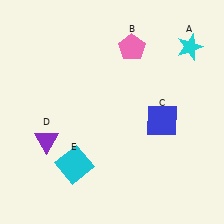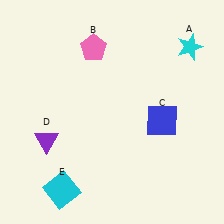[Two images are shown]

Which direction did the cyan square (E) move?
The cyan square (E) moved down.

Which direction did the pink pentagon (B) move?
The pink pentagon (B) moved left.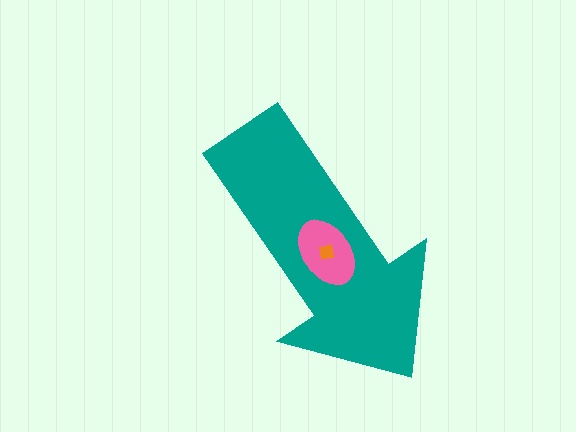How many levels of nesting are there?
3.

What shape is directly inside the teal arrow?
The pink ellipse.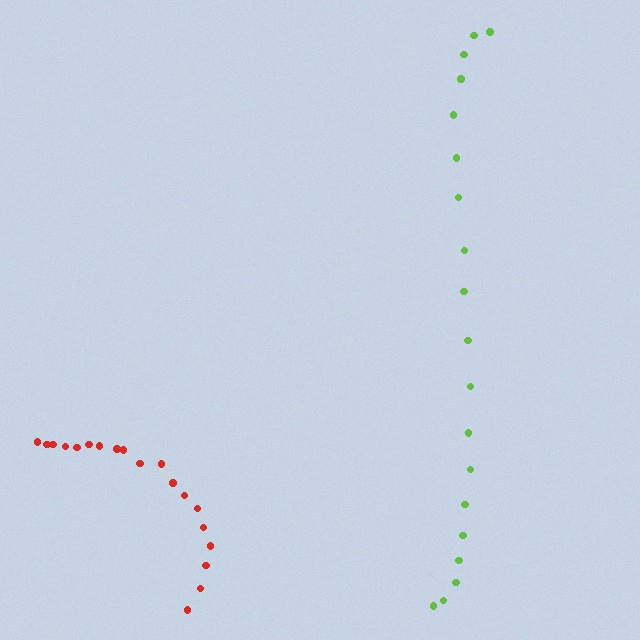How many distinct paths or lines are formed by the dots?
There are 2 distinct paths.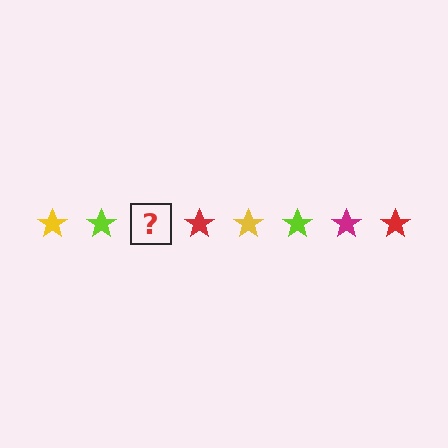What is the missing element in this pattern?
The missing element is a magenta star.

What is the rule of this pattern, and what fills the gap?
The rule is that the pattern cycles through yellow, lime, magenta, red stars. The gap should be filled with a magenta star.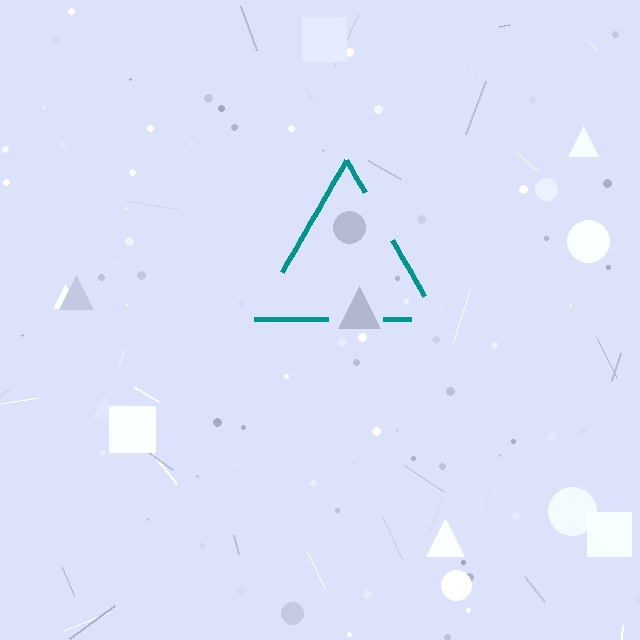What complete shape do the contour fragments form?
The contour fragments form a triangle.